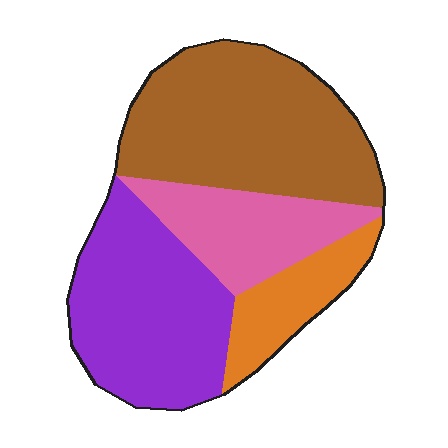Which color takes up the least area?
Orange, at roughly 10%.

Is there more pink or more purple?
Purple.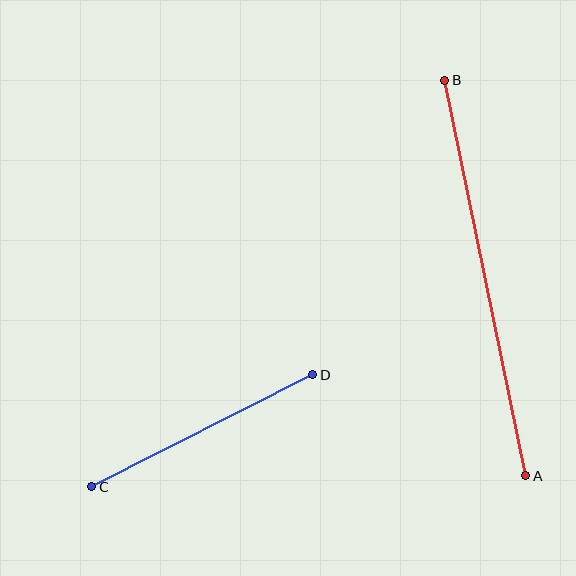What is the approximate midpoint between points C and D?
The midpoint is at approximately (202, 431) pixels.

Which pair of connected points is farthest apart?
Points A and B are farthest apart.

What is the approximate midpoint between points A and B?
The midpoint is at approximately (485, 278) pixels.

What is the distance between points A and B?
The distance is approximately 403 pixels.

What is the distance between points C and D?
The distance is approximately 248 pixels.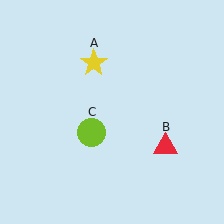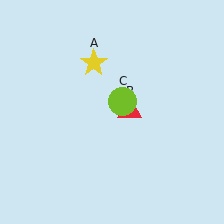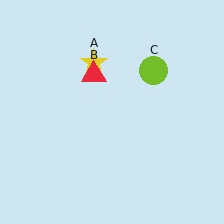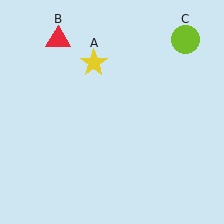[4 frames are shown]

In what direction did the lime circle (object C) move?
The lime circle (object C) moved up and to the right.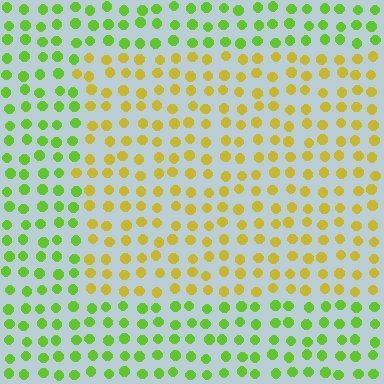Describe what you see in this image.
The image is filled with small lime elements in a uniform arrangement. A rectangle-shaped region is visible where the elements are tinted to a slightly different hue, forming a subtle color boundary.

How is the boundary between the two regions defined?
The boundary is defined purely by a slight shift in hue (about 45 degrees). Spacing, size, and orientation are identical on both sides.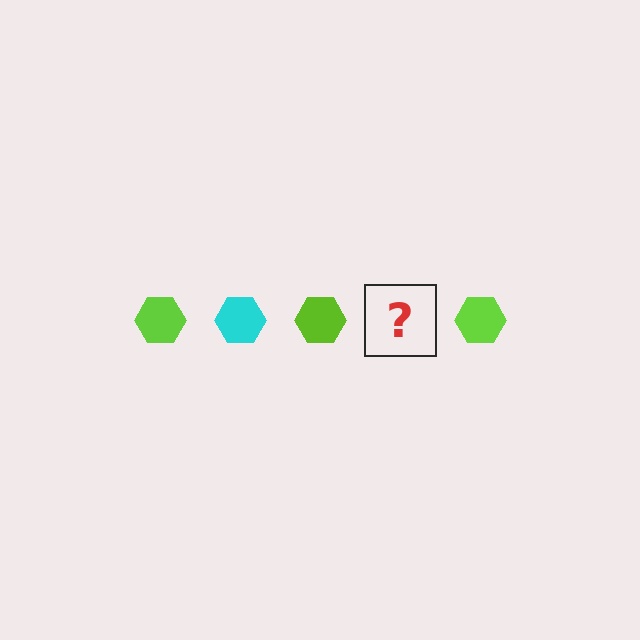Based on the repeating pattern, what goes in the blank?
The blank should be a cyan hexagon.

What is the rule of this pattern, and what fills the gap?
The rule is that the pattern cycles through lime, cyan hexagons. The gap should be filled with a cyan hexagon.